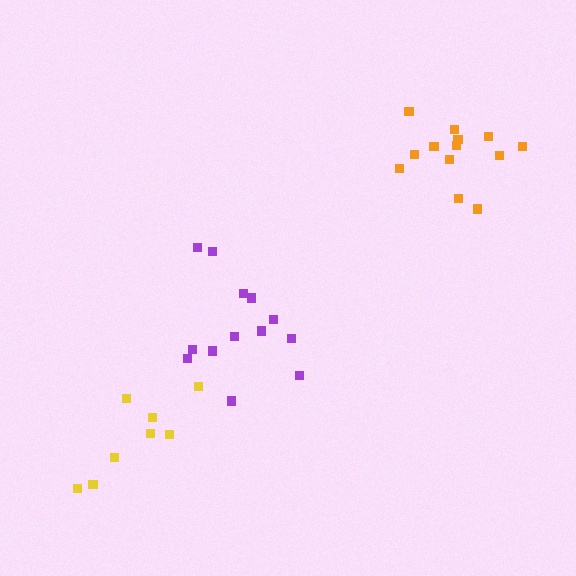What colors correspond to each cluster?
The clusters are colored: orange, purple, yellow.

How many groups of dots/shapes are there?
There are 3 groups.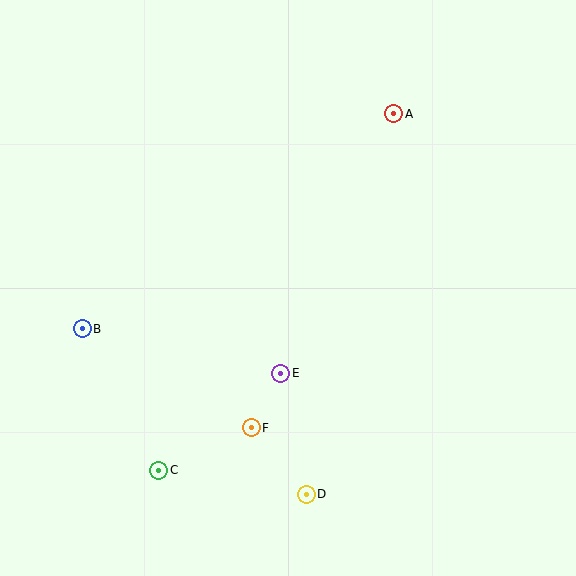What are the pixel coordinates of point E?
Point E is at (281, 373).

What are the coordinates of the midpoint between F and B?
The midpoint between F and B is at (167, 378).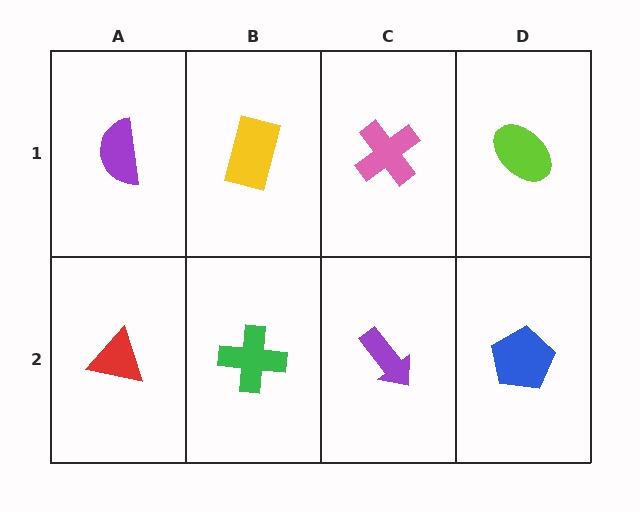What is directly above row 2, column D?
A lime ellipse.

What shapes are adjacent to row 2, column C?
A pink cross (row 1, column C), a green cross (row 2, column B), a blue pentagon (row 2, column D).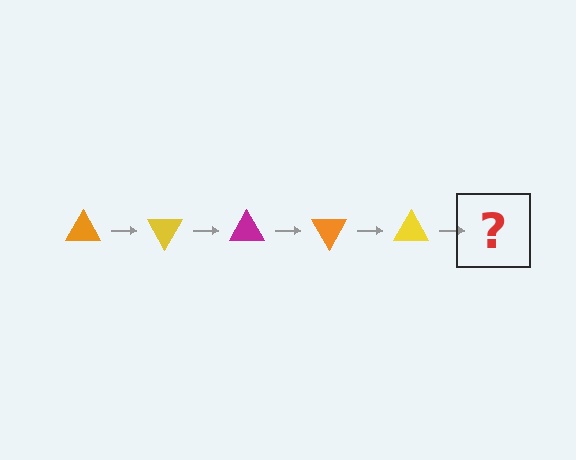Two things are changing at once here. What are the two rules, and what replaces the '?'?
The two rules are that it rotates 60 degrees each step and the color cycles through orange, yellow, and magenta. The '?' should be a magenta triangle, rotated 300 degrees from the start.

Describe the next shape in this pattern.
It should be a magenta triangle, rotated 300 degrees from the start.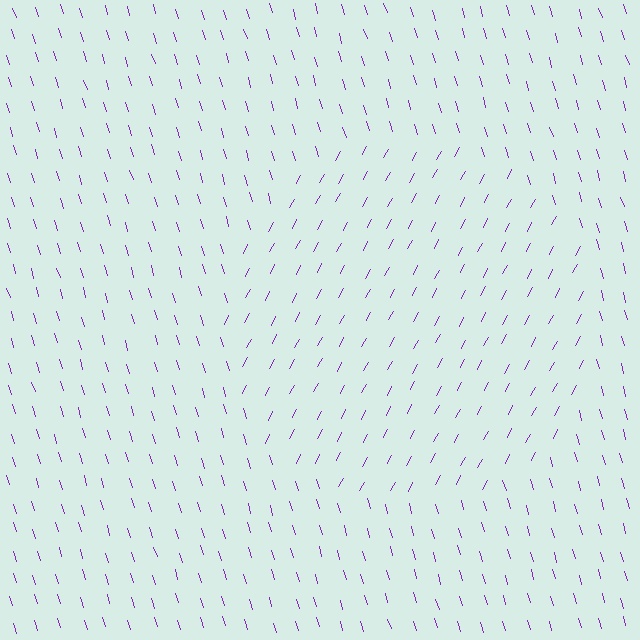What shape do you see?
I see a circle.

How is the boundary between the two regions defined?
The boundary is defined purely by a change in line orientation (approximately 45 degrees difference). All lines are the same color and thickness.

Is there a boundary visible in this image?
Yes, there is a texture boundary formed by a change in line orientation.